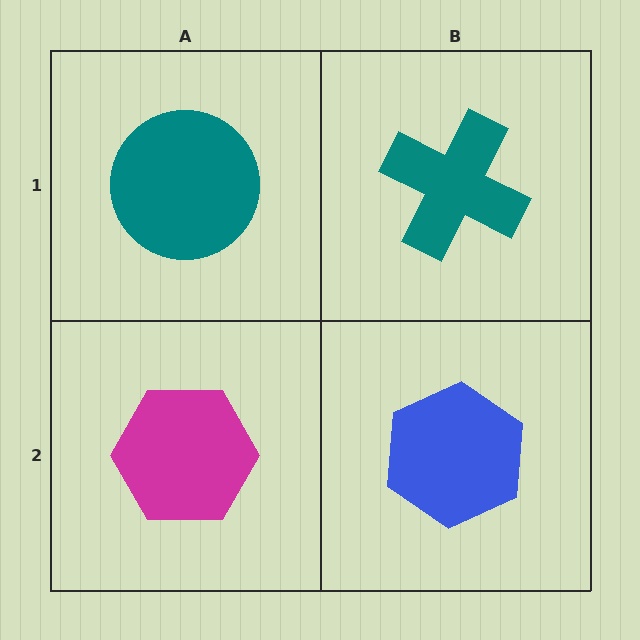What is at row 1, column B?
A teal cross.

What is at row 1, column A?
A teal circle.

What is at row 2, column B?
A blue hexagon.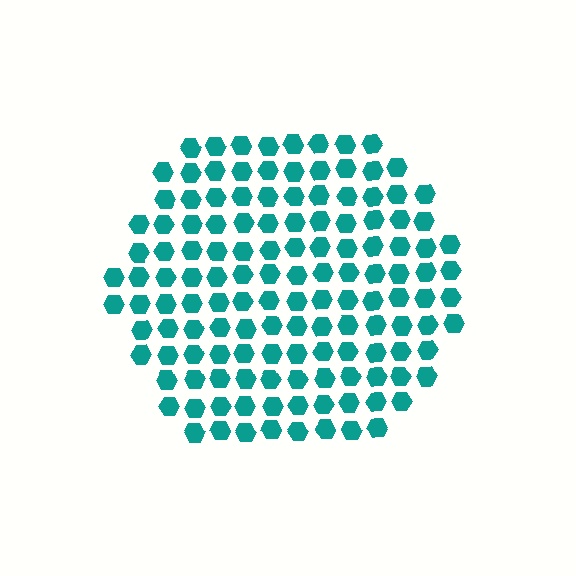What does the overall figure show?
The overall figure shows a hexagon.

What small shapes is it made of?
It is made of small hexagons.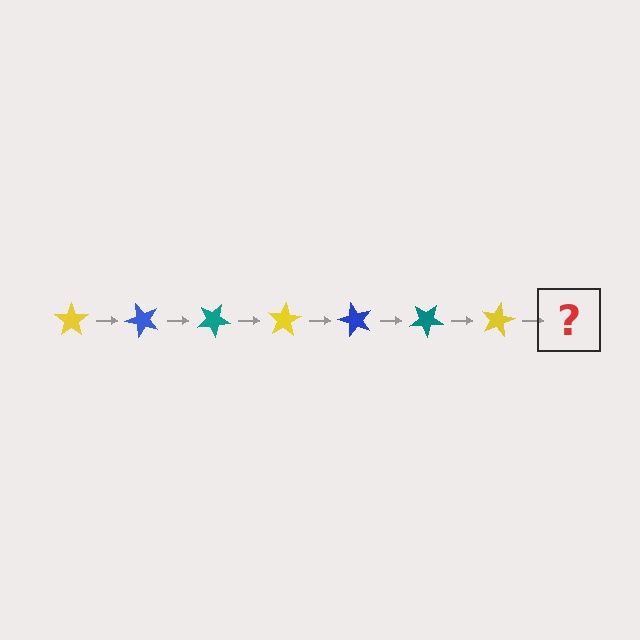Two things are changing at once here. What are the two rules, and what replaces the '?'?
The two rules are that it rotates 50 degrees each step and the color cycles through yellow, blue, and teal. The '?' should be a blue star, rotated 350 degrees from the start.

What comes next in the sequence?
The next element should be a blue star, rotated 350 degrees from the start.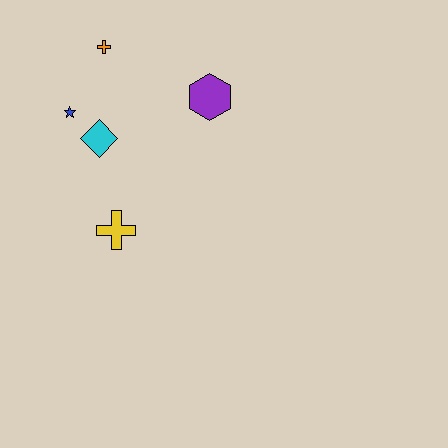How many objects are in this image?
There are 5 objects.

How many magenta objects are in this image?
There are no magenta objects.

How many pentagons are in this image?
There are no pentagons.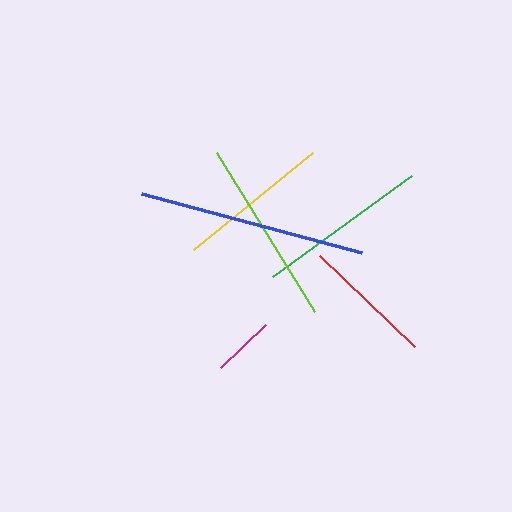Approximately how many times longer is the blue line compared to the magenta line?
The blue line is approximately 3.6 times the length of the magenta line.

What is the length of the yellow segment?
The yellow segment is approximately 153 pixels long.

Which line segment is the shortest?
The magenta line is the shortest at approximately 62 pixels.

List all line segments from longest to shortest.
From longest to shortest: blue, lime, green, yellow, red, magenta.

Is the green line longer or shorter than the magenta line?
The green line is longer than the magenta line.